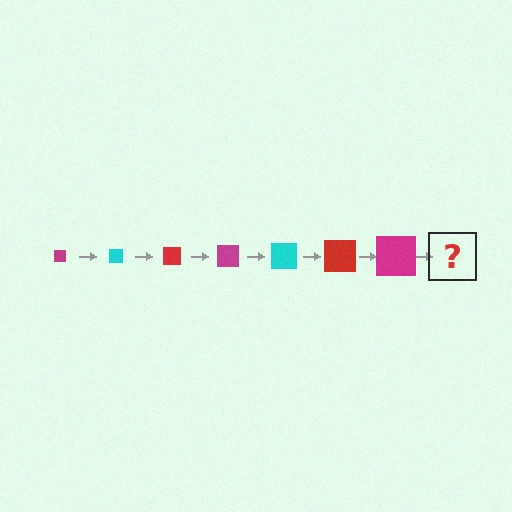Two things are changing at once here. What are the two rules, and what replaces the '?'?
The two rules are that the square grows larger each step and the color cycles through magenta, cyan, and red. The '?' should be a cyan square, larger than the previous one.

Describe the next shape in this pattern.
It should be a cyan square, larger than the previous one.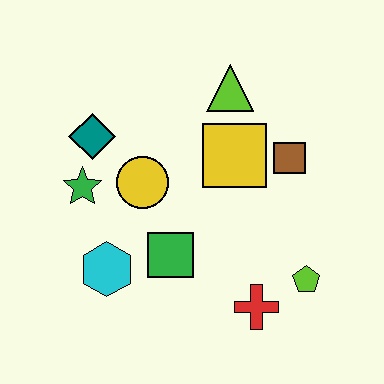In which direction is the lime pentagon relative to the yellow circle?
The lime pentagon is to the right of the yellow circle.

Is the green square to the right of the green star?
Yes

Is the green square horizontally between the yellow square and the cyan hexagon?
Yes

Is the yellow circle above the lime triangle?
No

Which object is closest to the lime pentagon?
The red cross is closest to the lime pentagon.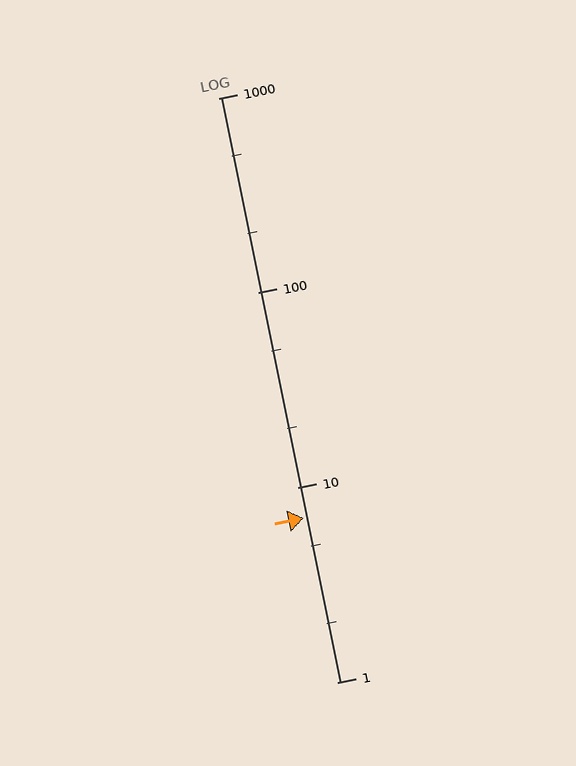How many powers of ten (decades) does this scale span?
The scale spans 3 decades, from 1 to 1000.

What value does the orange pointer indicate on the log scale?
The pointer indicates approximately 7.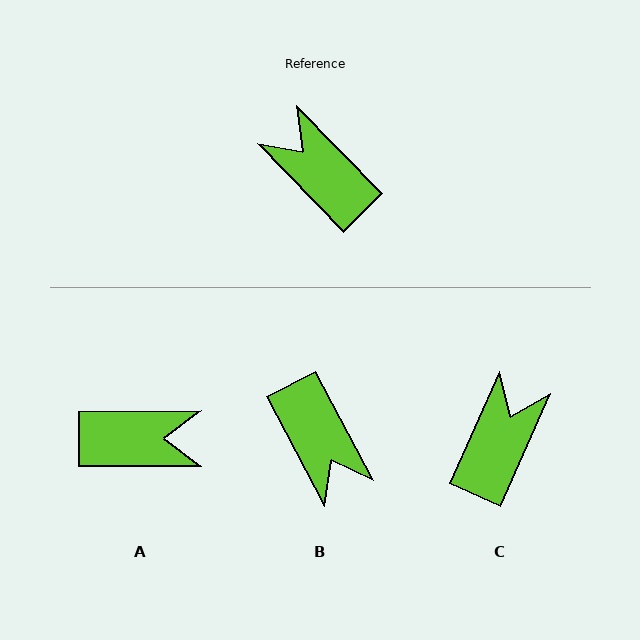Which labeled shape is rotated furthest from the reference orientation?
B, about 163 degrees away.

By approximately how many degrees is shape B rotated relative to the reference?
Approximately 163 degrees counter-clockwise.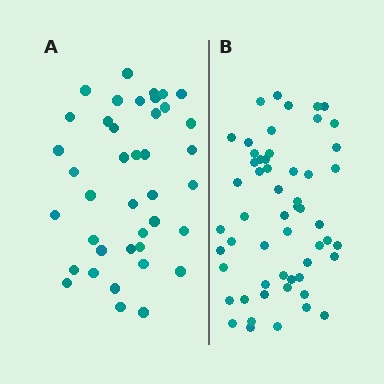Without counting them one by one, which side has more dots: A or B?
Region B (the right region) has more dots.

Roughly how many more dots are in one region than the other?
Region B has approximately 15 more dots than region A.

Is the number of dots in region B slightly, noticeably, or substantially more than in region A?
Region B has noticeably more, but not dramatically so. The ratio is roughly 1.4 to 1.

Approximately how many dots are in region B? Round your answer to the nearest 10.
About 60 dots. (The exact count is 55, which rounds to 60.)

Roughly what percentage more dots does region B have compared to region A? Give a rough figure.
About 40% more.